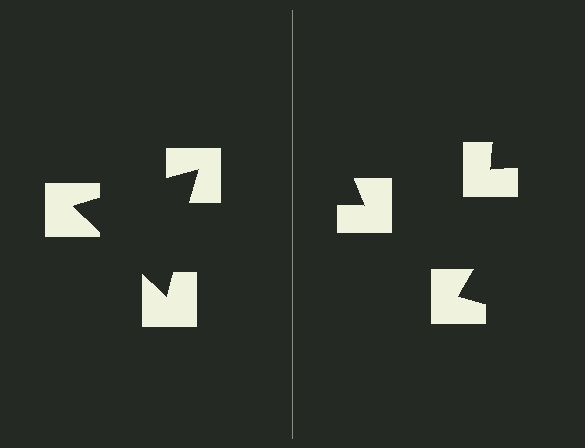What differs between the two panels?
The notched squares are positioned identically on both sides; only the wedge orientations differ. On the left they align to a triangle; on the right they are misaligned.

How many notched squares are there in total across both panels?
6 — 3 on each side.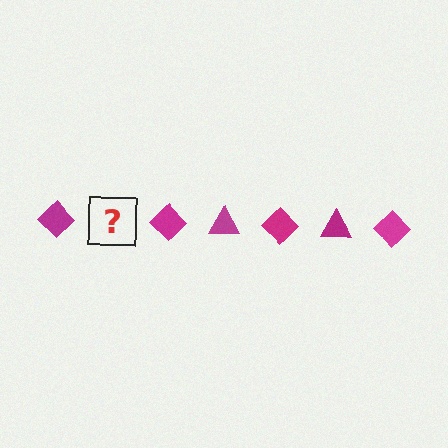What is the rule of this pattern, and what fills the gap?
The rule is that the pattern cycles through diamond, triangle shapes in magenta. The gap should be filled with a magenta triangle.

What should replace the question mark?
The question mark should be replaced with a magenta triangle.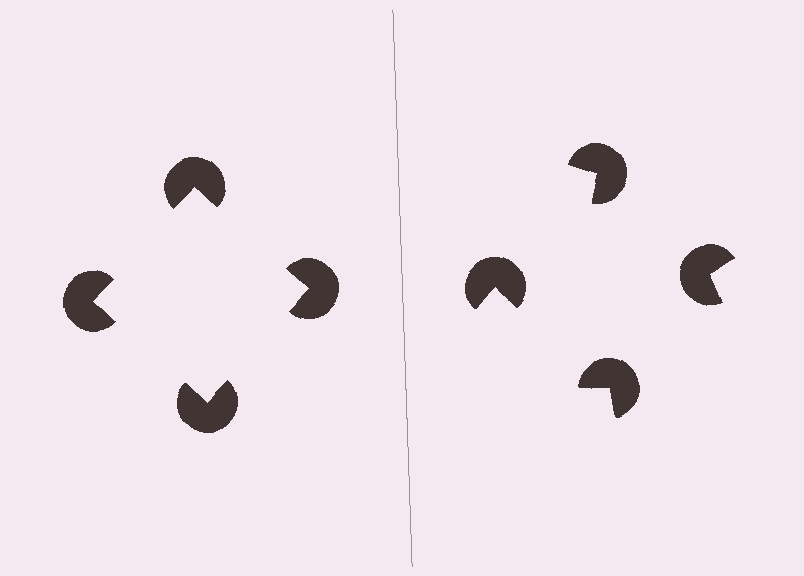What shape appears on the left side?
An illusory square.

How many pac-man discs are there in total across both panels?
8 — 4 on each side.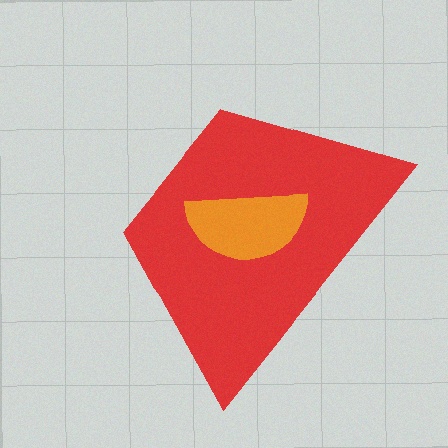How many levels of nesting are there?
2.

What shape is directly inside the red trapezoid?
The orange semicircle.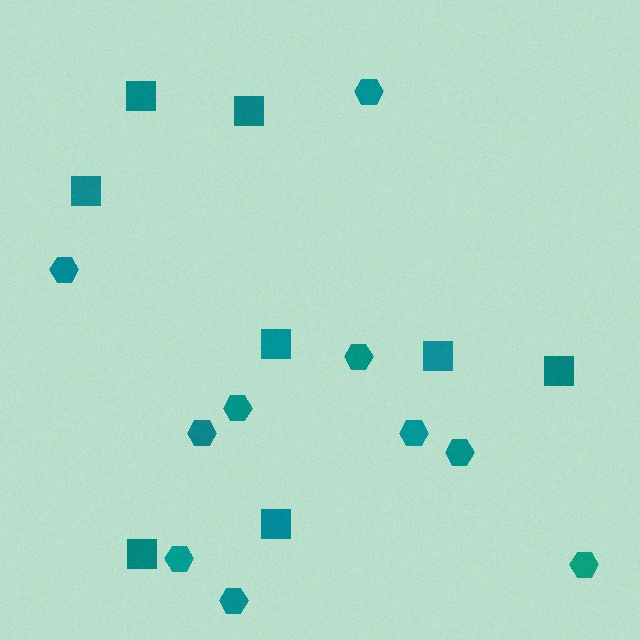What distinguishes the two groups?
There are 2 groups: one group of hexagons (10) and one group of squares (8).